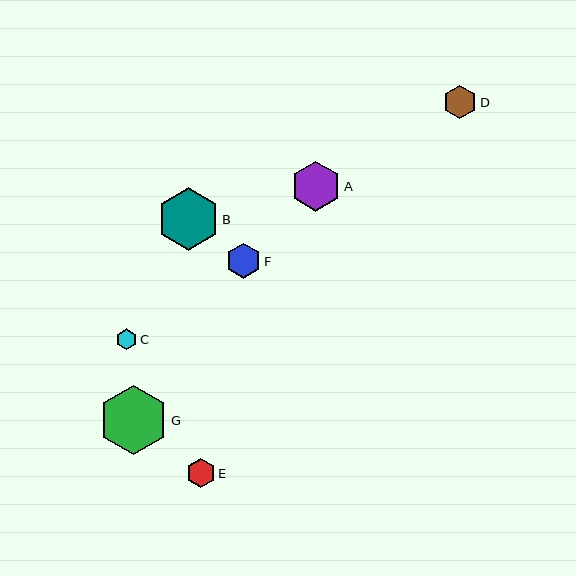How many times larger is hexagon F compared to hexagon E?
Hexagon F is approximately 1.2 times the size of hexagon E.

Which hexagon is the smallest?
Hexagon C is the smallest with a size of approximately 21 pixels.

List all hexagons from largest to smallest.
From largest to smallest: G, B, A, F, D, E, C.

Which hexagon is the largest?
Hexagon G is the largest with a size of approximately 69 pixels.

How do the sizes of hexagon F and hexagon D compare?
Hexagon F and hexagon D are approximately the same size.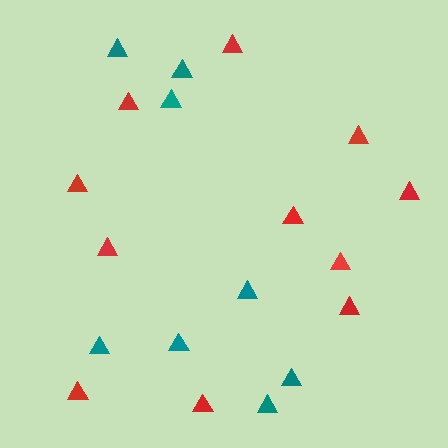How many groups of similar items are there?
There are 2 groups: one group of teal triangles (8) and one group of red triangles (11).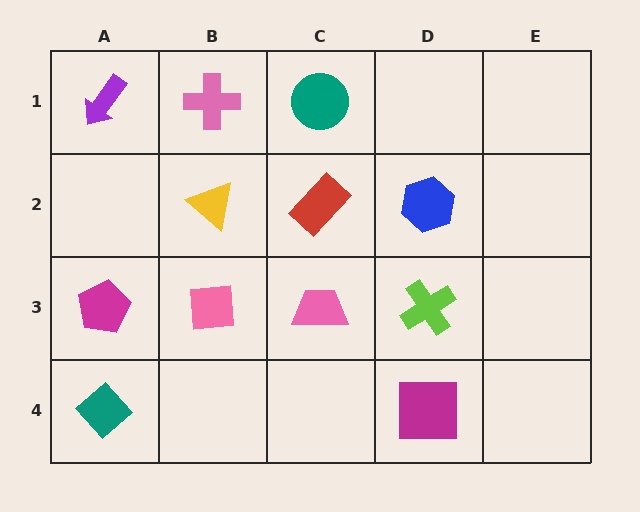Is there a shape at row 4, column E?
No, that cell is empty.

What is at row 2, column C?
A red rectangle.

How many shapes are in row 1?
3 shapes.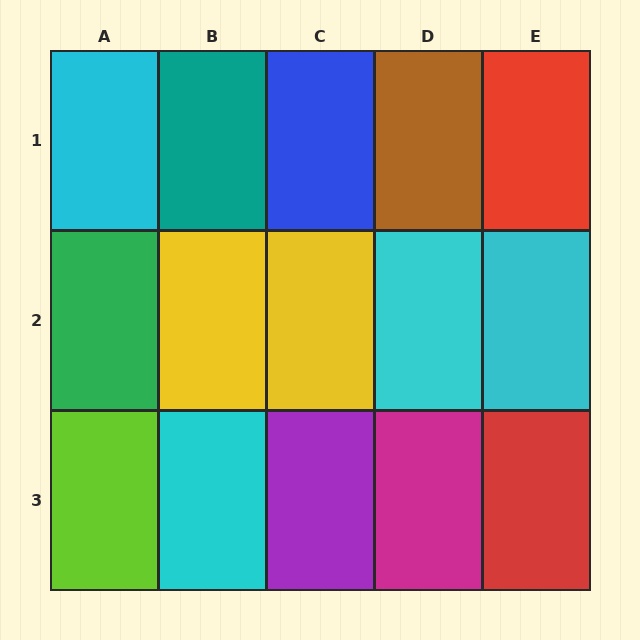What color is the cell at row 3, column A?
Lime.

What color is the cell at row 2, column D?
Cyan.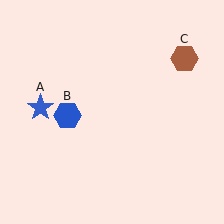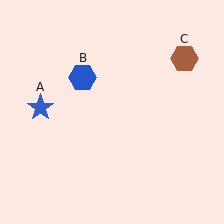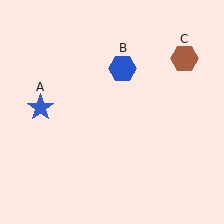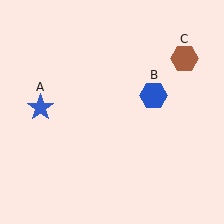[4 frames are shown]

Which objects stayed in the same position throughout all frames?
Blue star (object A) and brown hexagon (object C) remained stationary.